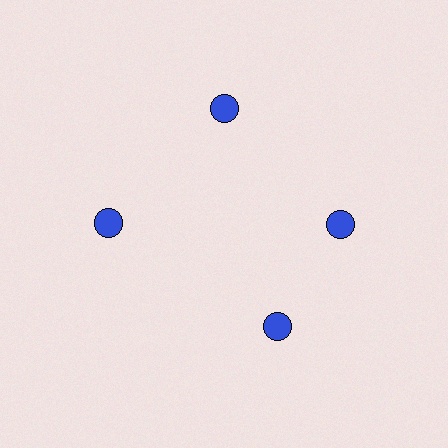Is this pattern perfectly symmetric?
No. The 4 blue circles are arranged in a ring, but one element near the 6 o'clock position is rotated out of alignment along the ring, breaking the 4-fold rotational symmetry.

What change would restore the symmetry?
The symmetry would be restored by rotating it back into even spacing with its neighbors so that all 4 circles sit at equal angles and equal distance from the center.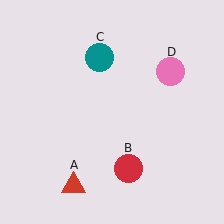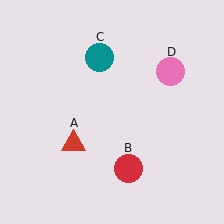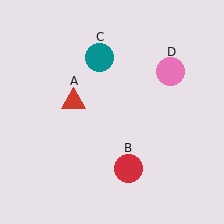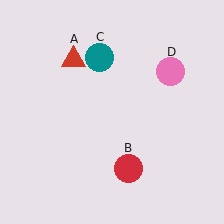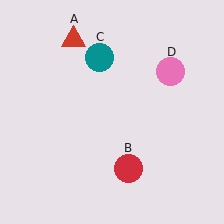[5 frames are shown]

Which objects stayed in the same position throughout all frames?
Red circle (object B) and teal circle (object C) and pink circle (object D) remained stationary.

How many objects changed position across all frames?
1 object changed position: red triangle (object A).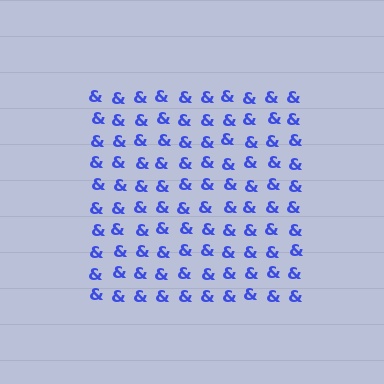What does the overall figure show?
The overall figure shows a square.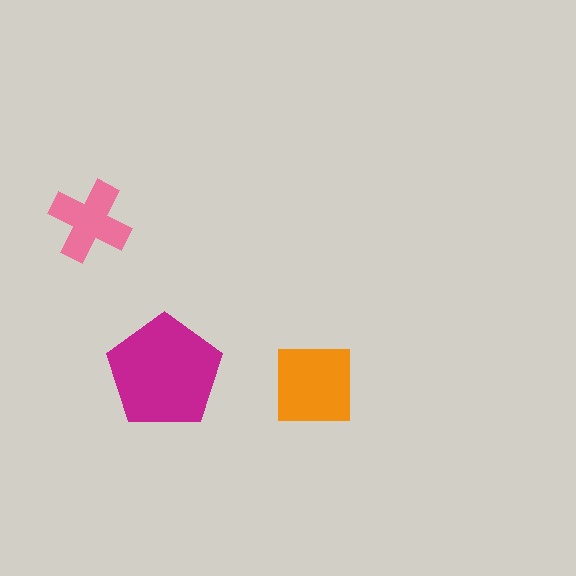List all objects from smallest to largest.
The pink cross, the orange square, the magenta pentagon.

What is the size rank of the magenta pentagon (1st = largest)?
1st.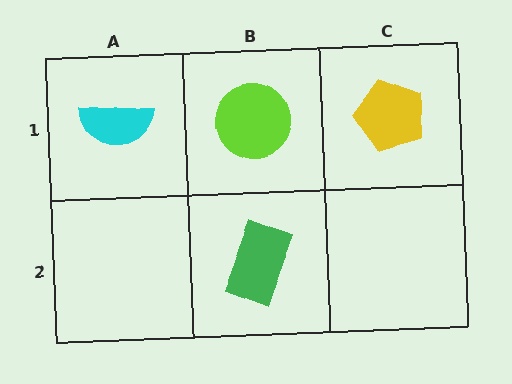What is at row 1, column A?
A cyan semicircle.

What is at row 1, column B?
A lime circle.